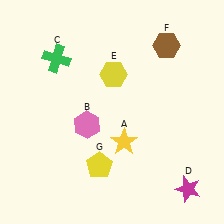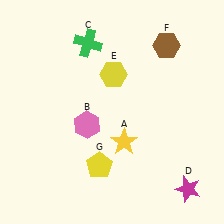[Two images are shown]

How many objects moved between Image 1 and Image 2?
1 object moved between the two images.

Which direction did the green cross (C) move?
The green cross (C) moved right.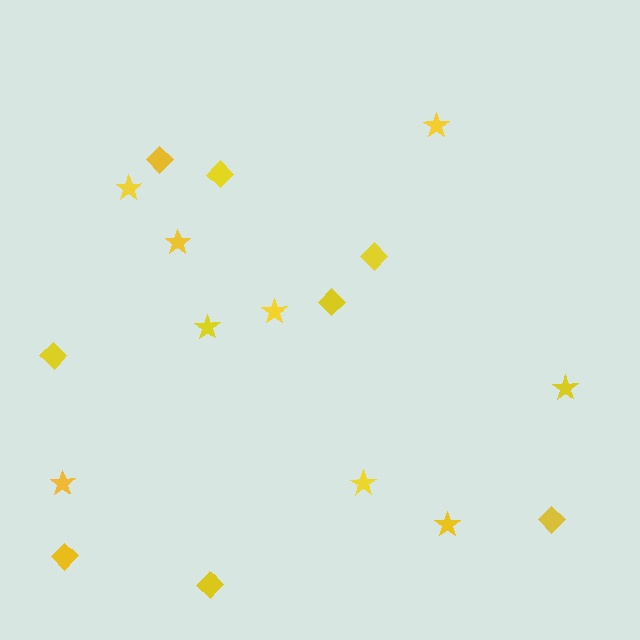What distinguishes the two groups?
There are 2 groups: one group of stars (9) and one group of diamonds (8).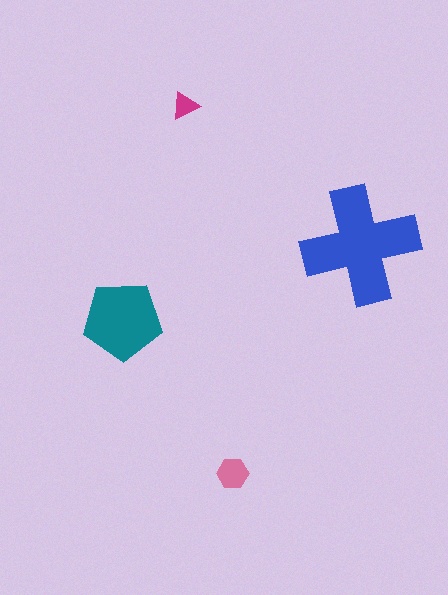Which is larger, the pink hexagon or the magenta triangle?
The pink hexagon.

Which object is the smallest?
The magenta triangle.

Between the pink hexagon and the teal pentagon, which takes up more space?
The teal pentagon.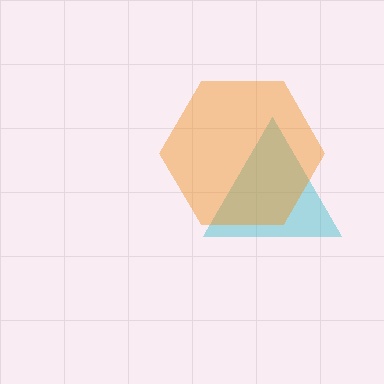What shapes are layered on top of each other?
The layered shapes are: a cyan triangle, an orange hexagon.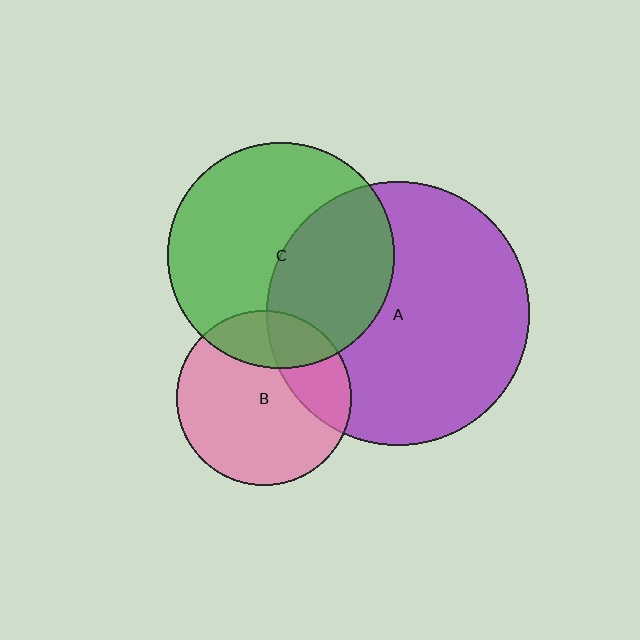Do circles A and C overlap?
Yes.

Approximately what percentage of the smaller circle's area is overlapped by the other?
Approximately 40%.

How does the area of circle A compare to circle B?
Approximately 2.3 times.